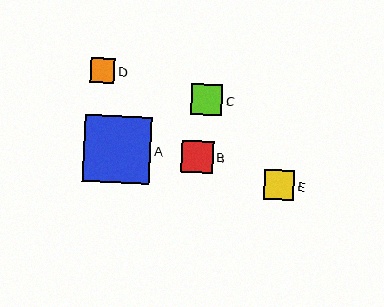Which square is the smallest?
Square D is the smallest with a size of approximately 24 pixels.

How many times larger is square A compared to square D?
Square A is approximately 2.7 times the size of square D.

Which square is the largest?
Square A is the largest with a size of approximately 67 pixels.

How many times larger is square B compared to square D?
Square B is approximately 1.3 times the size of square D.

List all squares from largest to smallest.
From largest to smallest: A, B, C, E, D.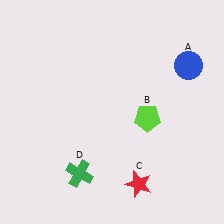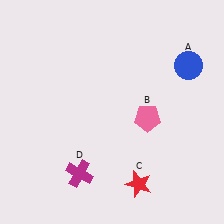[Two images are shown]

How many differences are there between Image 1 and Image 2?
There are 2 differences between the two images.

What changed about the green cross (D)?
In Image 1, D is green. In Image 2, it changed to magenta.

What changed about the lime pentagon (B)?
In Image 1, B is lime. In Image 2, it changed to pink.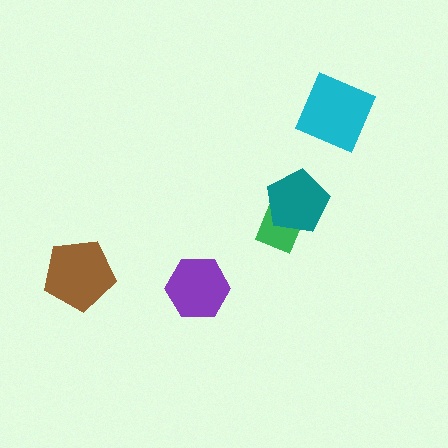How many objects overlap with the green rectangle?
1 object overlaps with the green rectangle.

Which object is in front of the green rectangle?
The teal pentagon is in front of the green rectangle.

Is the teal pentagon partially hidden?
No, no other shape covers it.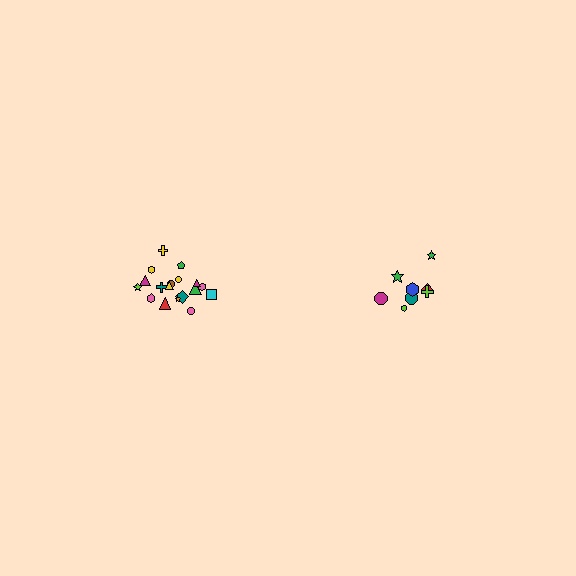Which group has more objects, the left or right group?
The left group.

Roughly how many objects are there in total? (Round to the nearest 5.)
Roughly 25 objects in total.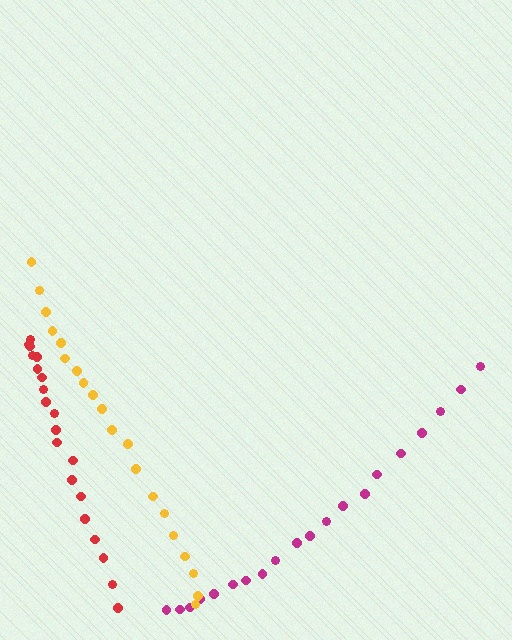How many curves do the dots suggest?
There are 3 distinct paths.